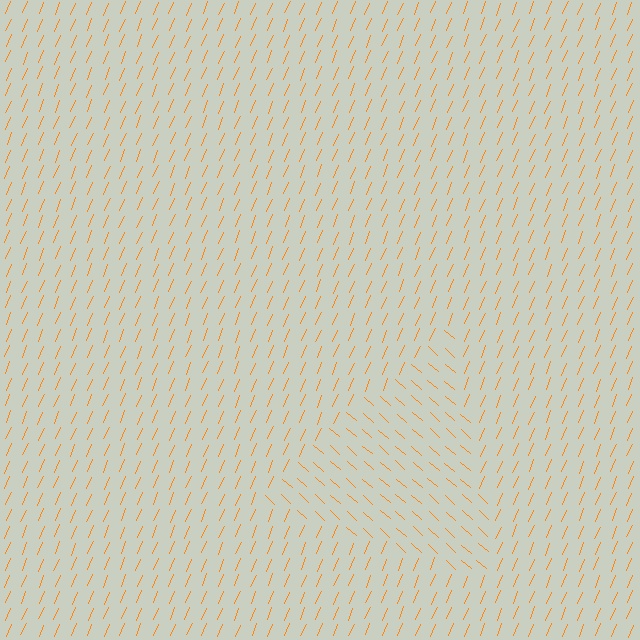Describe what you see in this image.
The image is filled with small orange line segments. A triangle region in the image has lines oriented differently from the surrounding lines, creating a visible texture boundary.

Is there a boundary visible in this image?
Yes, there is a texture boundary formed by a change in line orientation.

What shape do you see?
I see a triangle.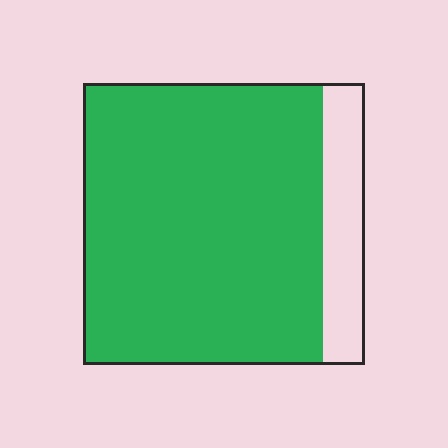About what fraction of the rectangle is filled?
About five sixths (5/6).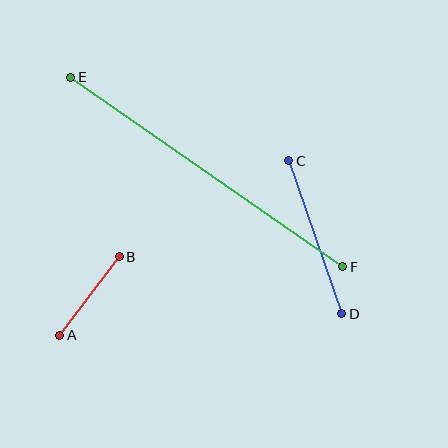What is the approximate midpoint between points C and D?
The midpoint is at approximately (315, 237) pixels.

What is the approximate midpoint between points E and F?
The midpoint is at approximately (207, 172) pixels.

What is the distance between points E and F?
The distance is approximately 331 pixels.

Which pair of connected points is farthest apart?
Points E and F are farthest apart.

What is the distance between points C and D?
The distance is approximately 162 pixels.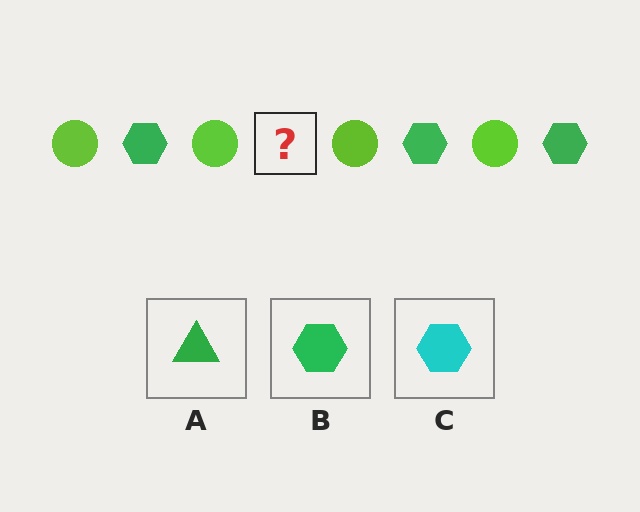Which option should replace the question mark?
Option B.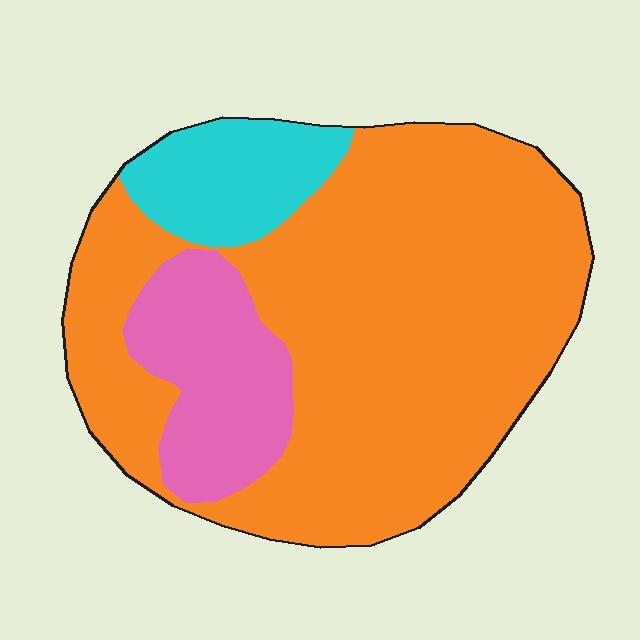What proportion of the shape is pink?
Pink covers around 15% of the shape.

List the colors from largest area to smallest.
From largest to smallest: orange, pink, cyan.